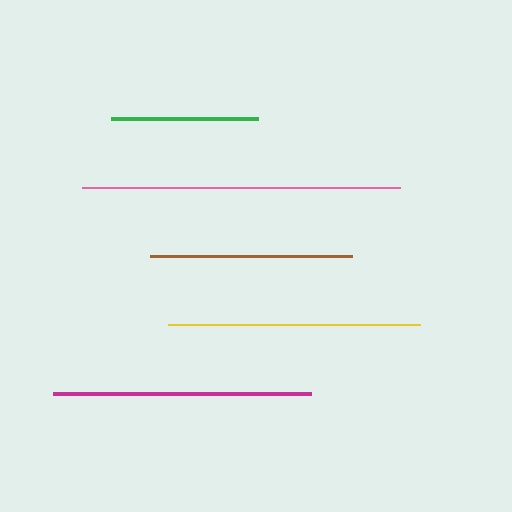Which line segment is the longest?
The pink line is the longest at approximately 317 pixels.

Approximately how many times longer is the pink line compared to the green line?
The pink line is approximately 2.2 times the length of the green line.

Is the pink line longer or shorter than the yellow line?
The pink line is longer than the yellow line.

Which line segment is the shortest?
The green line is the shortest at approximately 147 pixels.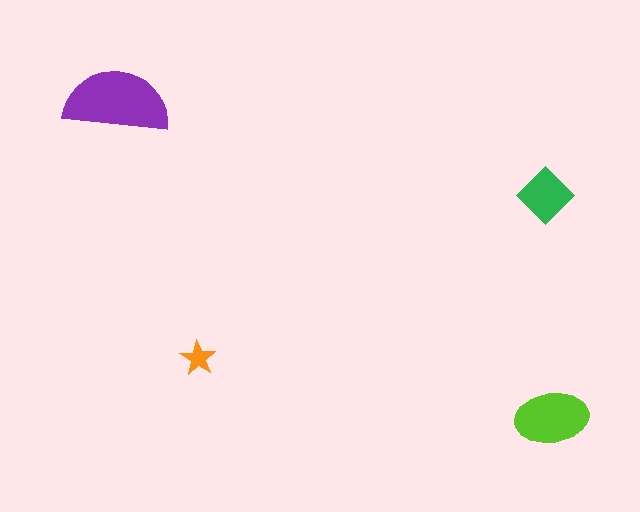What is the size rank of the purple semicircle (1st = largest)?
1st.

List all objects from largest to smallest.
The purple semicircle, the lime ellipse, the green diamond, the orange star.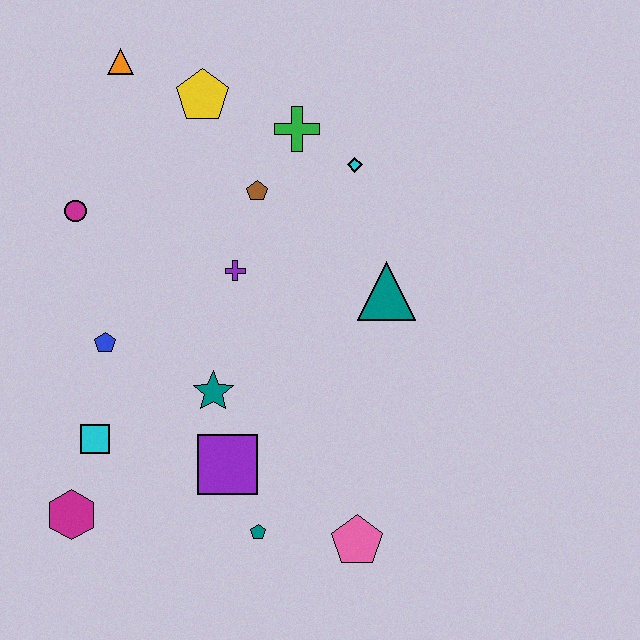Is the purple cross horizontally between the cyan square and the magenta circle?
No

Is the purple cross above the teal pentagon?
Yes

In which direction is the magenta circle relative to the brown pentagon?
The magenta circle is to the left of the brown pentagon.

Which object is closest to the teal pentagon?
The purple square is closest to the teal pentagon.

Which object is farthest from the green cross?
The magenta hexagon is farthest from the green cross.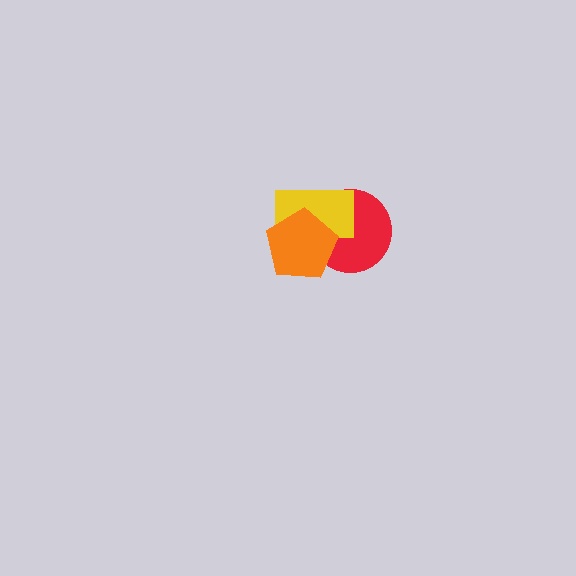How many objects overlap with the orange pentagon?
2 objects overlap with the orange pentagon.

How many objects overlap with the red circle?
2 objects overlap with the red circle.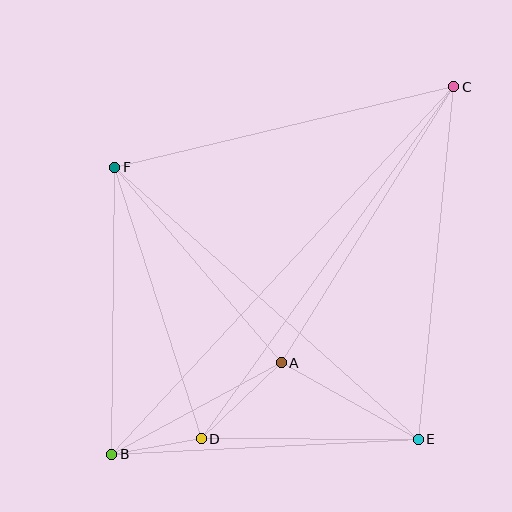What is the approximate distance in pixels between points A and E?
The distance between A and E is approximately 157 pixels.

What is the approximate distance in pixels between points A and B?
The distance between A and B is approximately 192 pixels.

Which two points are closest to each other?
Points B and D are closest to each other.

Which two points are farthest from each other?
Points B and C are farthest from each other.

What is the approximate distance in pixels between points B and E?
The distance between B and E is approximately 307 pixels.